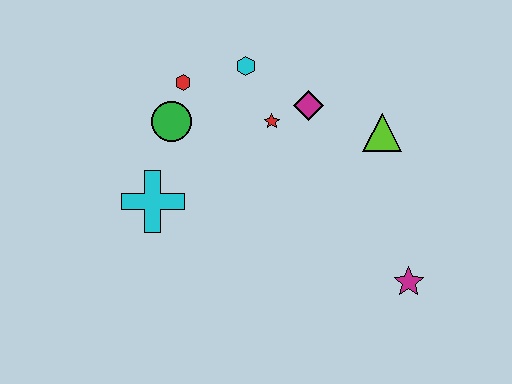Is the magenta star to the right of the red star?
Yes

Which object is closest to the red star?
The magenta diamond is closest to the red star.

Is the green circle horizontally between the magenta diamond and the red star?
No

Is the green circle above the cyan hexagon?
No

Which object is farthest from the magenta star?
The red hexagon is farthest from the magenta star.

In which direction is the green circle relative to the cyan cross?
The green circle is above the cyan cross.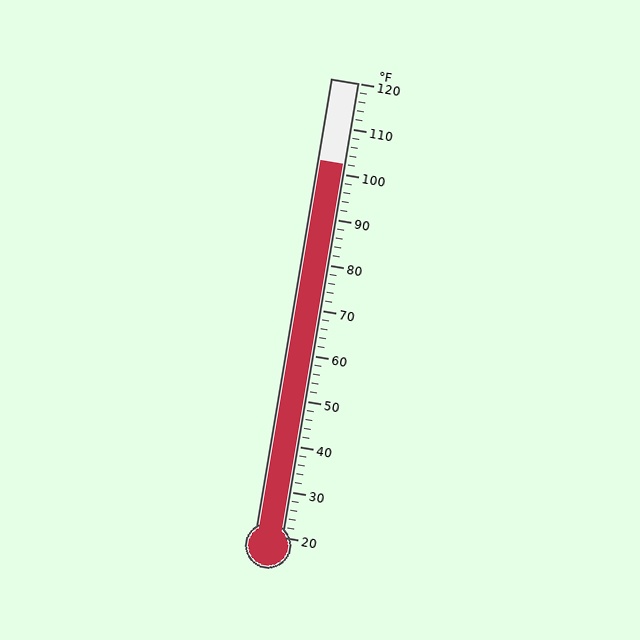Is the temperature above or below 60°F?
The temperature is above 60°F.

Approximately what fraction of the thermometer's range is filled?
The thermometer is filled to approximately 80% of its range.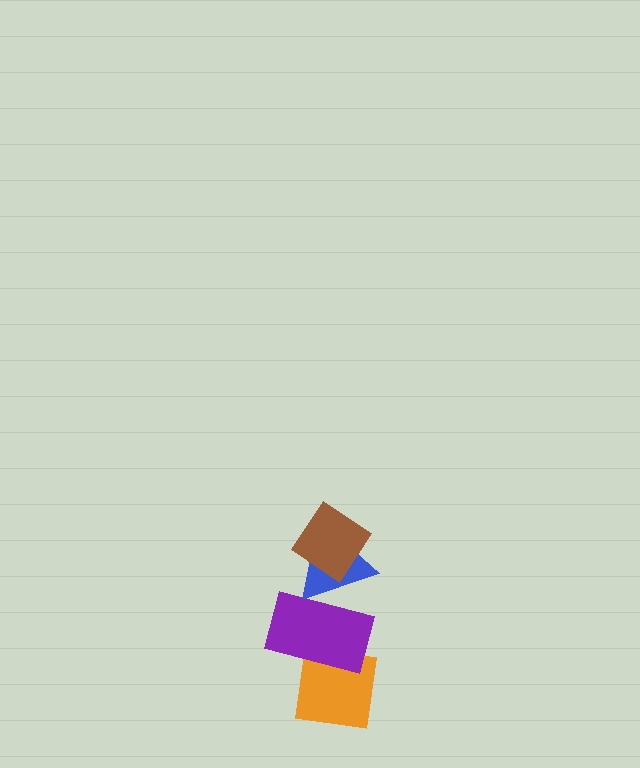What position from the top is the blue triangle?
The blue triangle is 2nd from the top.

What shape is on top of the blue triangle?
The brown diamond is on top of the blue triangle.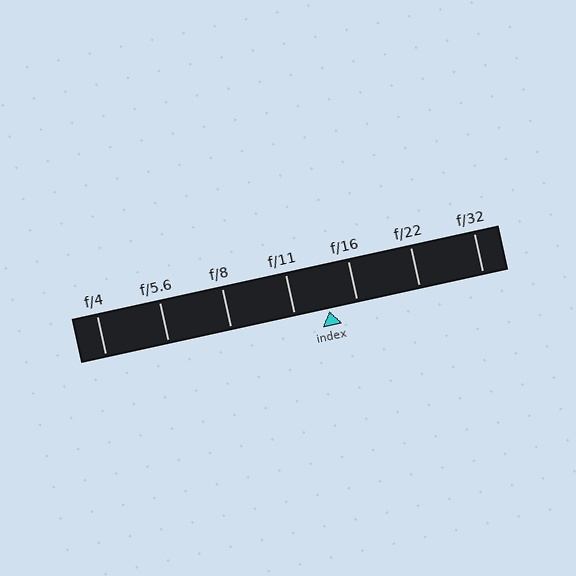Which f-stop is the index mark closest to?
The index mark is closest to f/16.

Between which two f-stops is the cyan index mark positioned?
The index mark is between f/11 and f/16.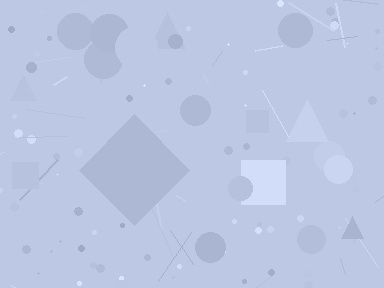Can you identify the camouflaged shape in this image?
The camouflaged shape is a diamond.